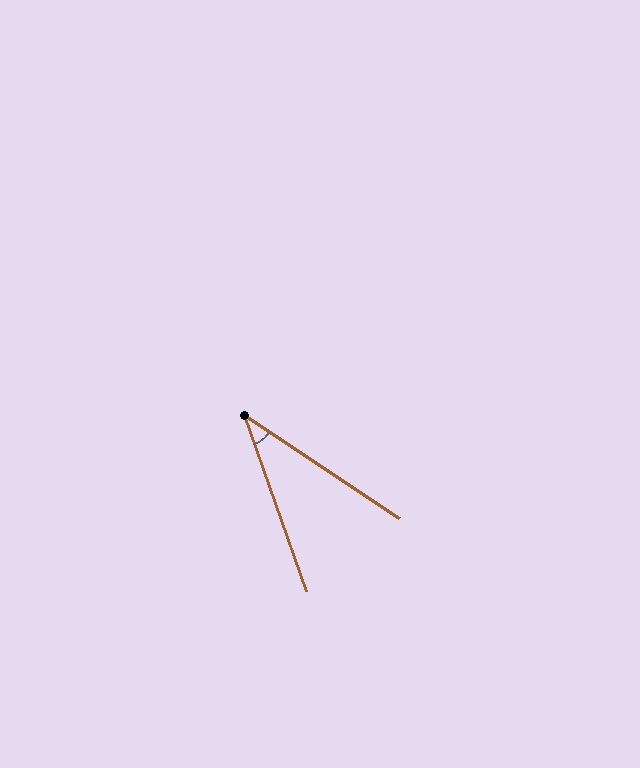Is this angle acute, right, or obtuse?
It is acute.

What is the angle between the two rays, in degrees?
Approximately 37 degrees.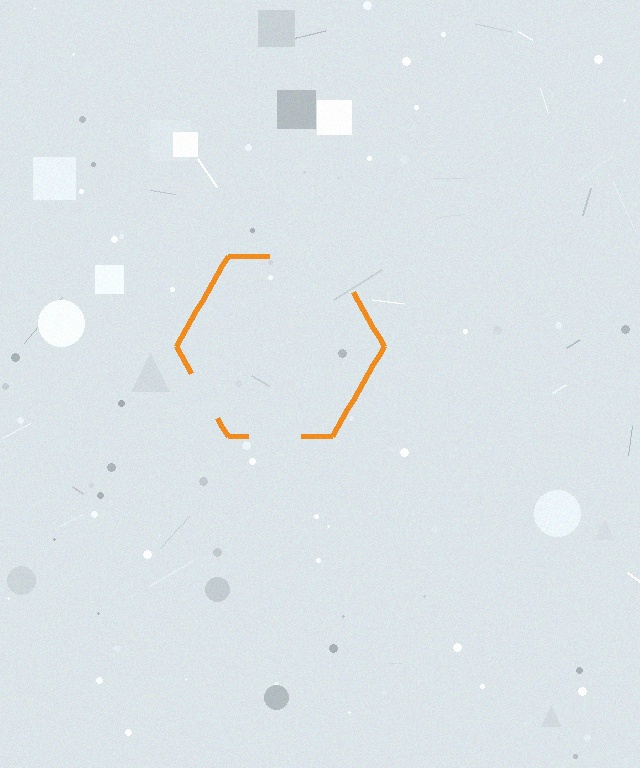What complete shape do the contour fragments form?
The contour fragments form a hexagon.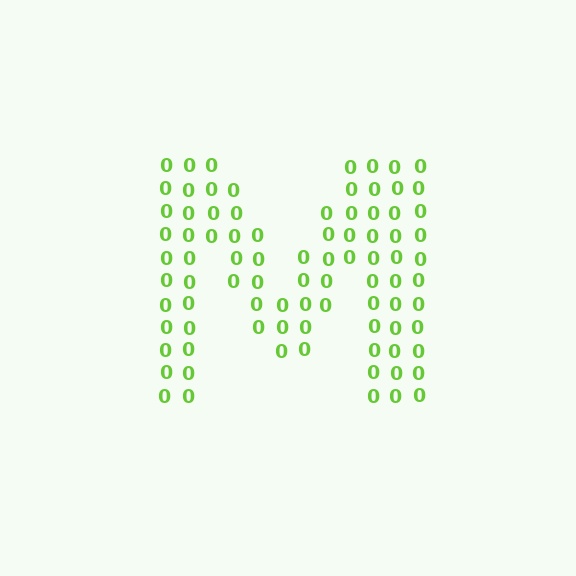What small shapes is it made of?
It is made of small digit 0's.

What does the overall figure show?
The overall figure shows the letter M.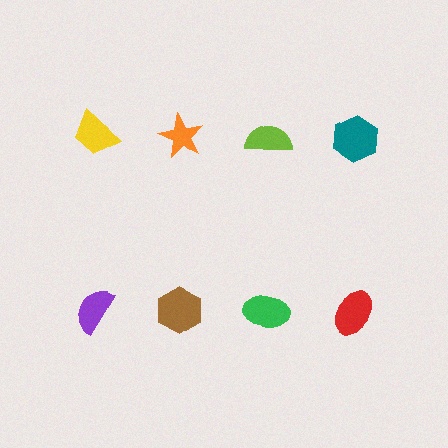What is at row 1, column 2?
An orange star.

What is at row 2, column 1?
A purple semicircle.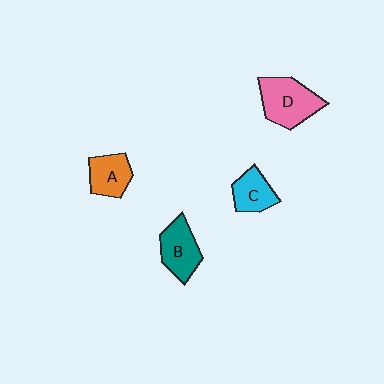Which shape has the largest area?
Shape D (pink).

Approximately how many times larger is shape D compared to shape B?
Approximately 1.2 times.